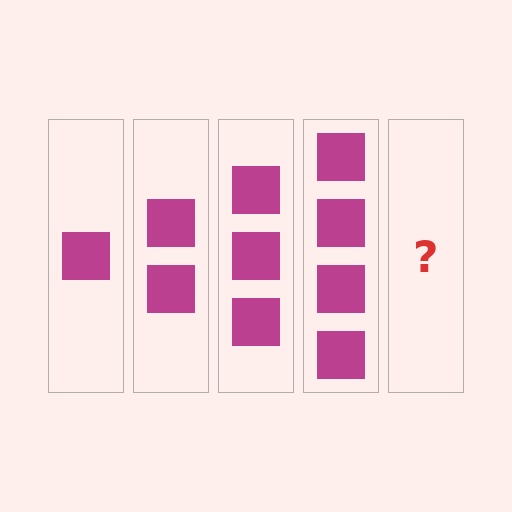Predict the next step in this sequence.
The next step is 5 squares.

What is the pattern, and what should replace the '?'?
The pattern is that each step adds one more square. The '?' should be 5 squares.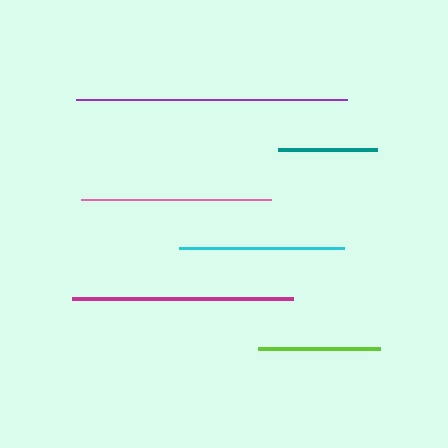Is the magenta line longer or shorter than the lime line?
The magenta line is longer than the lime line.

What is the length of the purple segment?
The purple segment is approximately 270 pixels long.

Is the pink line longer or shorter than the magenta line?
The magenta line is longer than the pink line.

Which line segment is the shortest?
The teal line is the shortest at approximately 99 pixels.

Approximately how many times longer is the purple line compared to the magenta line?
The purple line is approximately 1.2 times the length of the magenta line.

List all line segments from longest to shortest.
From longest to shortest: purple, magenta, pink, cyan, lime, teal.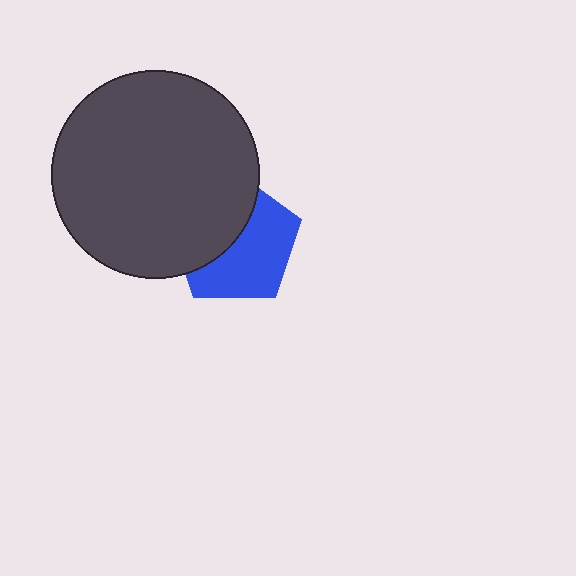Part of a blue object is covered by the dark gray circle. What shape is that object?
It is a pentagon.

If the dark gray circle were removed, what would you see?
You would see the complete blue pentagon.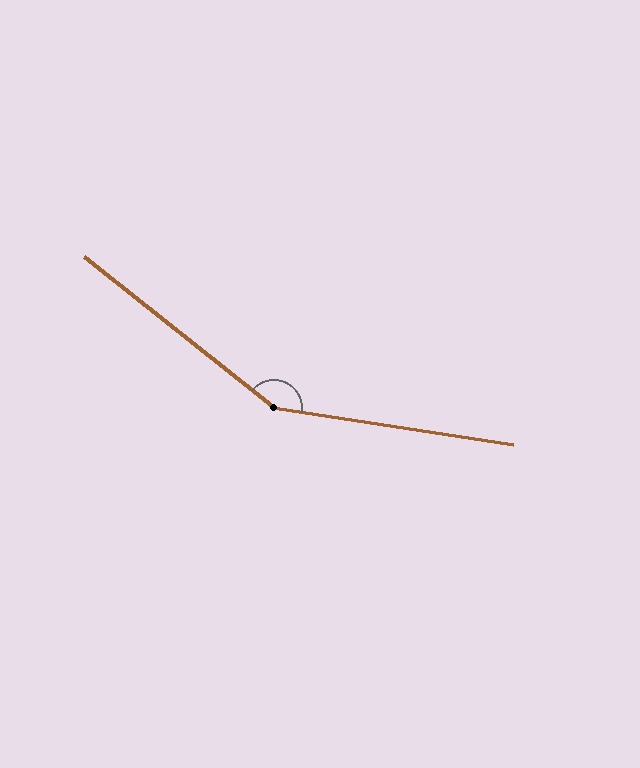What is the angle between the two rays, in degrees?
Approximately 150 degrees.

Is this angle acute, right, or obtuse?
It is obtuse.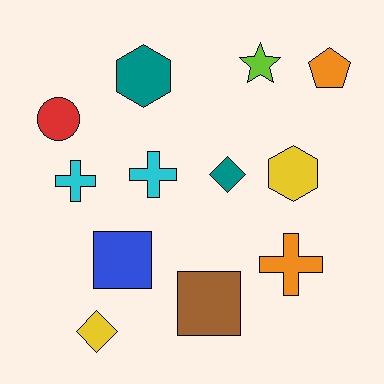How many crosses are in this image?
There are 3 crosses.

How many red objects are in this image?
There is 1 red object.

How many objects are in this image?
There are 12 objects.